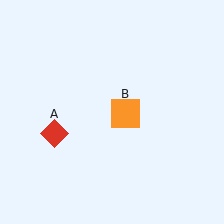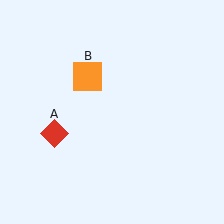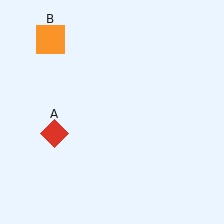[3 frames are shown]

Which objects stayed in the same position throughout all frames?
Red diamond (object A) remained stationary.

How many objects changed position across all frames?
1 object changed position: orange square (object B).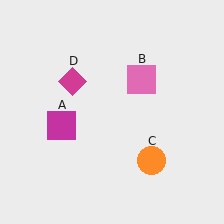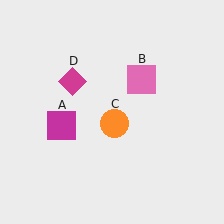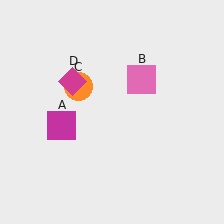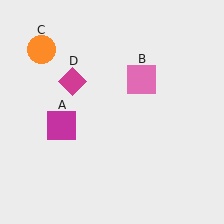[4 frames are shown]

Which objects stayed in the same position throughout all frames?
Magenta square (object A) and pink square (object B) and magenta diamond (object D) remained stationary.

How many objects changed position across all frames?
1 object changed position: orange circle (object C).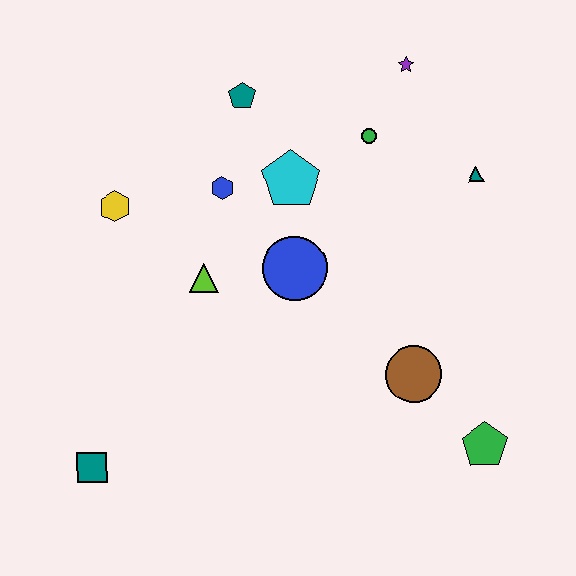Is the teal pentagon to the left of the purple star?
Yes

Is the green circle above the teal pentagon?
No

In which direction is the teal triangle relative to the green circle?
The teal triangle is to the right of the green circle.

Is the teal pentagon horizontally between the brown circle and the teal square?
Yes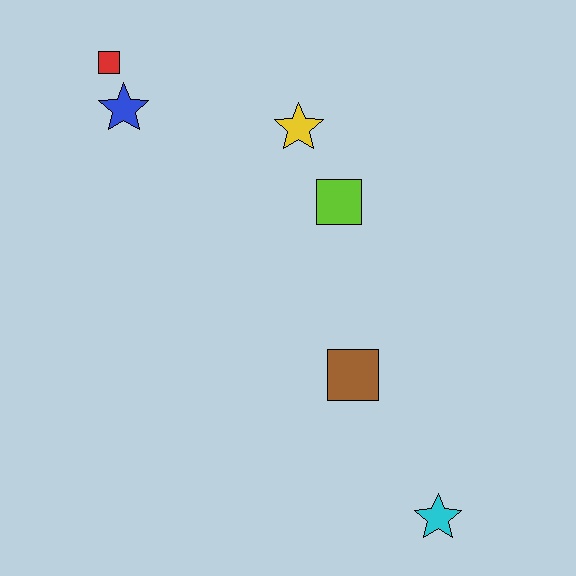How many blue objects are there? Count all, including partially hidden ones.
There is 1 blue object.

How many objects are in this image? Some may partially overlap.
There are 6 objects.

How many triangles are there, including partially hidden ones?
There are no triangles.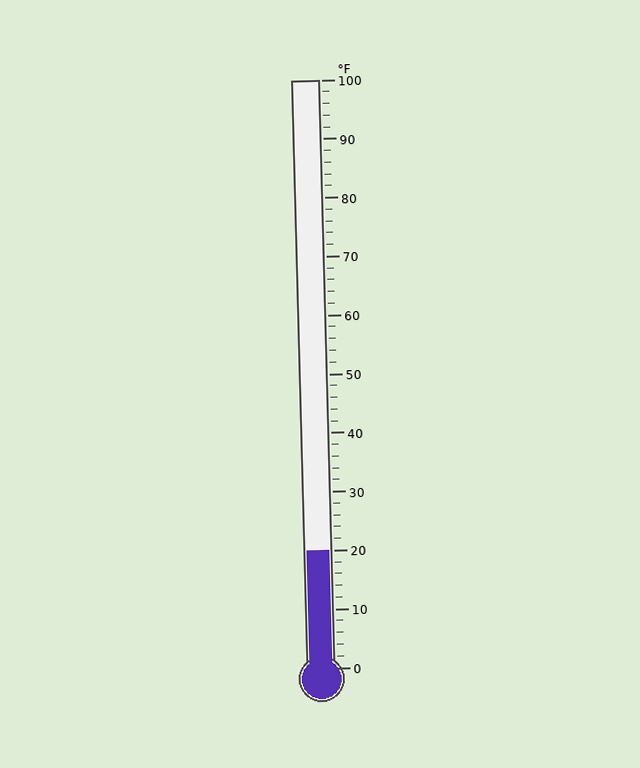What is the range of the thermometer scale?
The thermometer scale ranges from 0°F to 100°F.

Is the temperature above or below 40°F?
The temperature is below 40°F.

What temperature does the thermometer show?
The thermometer shows approximately 20°F.